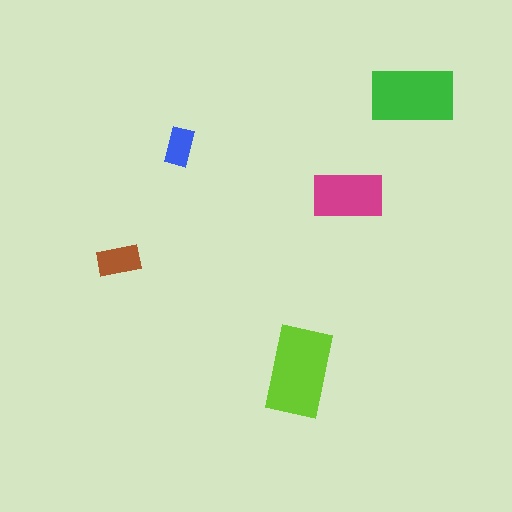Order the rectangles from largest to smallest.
the lime one, the green one, the magenta one, the brown one, the blue one.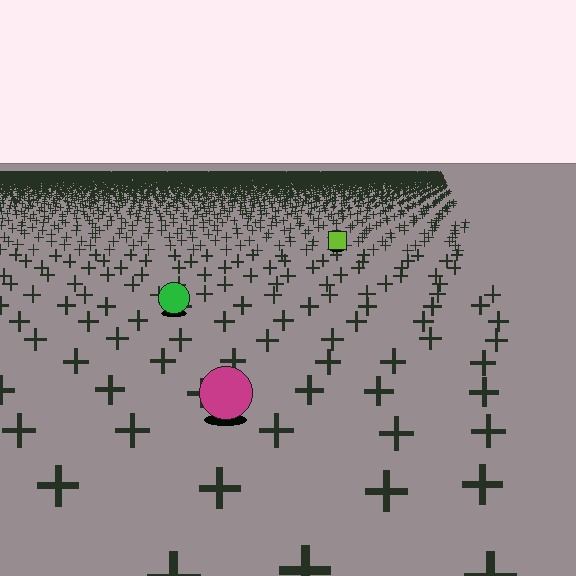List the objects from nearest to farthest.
From nearest to farthest: the magenta circle, the green circle, the lime square.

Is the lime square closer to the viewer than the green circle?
No. The green circle is closer — you can tell from the texture gradient: the ground texture is coarser near it.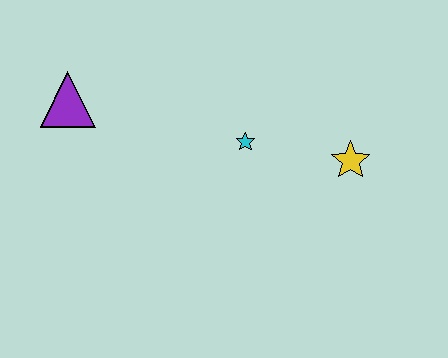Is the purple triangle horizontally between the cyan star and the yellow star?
No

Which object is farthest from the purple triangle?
The yellow star is farthest from the purple triangle.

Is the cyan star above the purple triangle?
No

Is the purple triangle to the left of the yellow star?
Yes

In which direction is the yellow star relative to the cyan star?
The yellow star is to the right of the cyan star.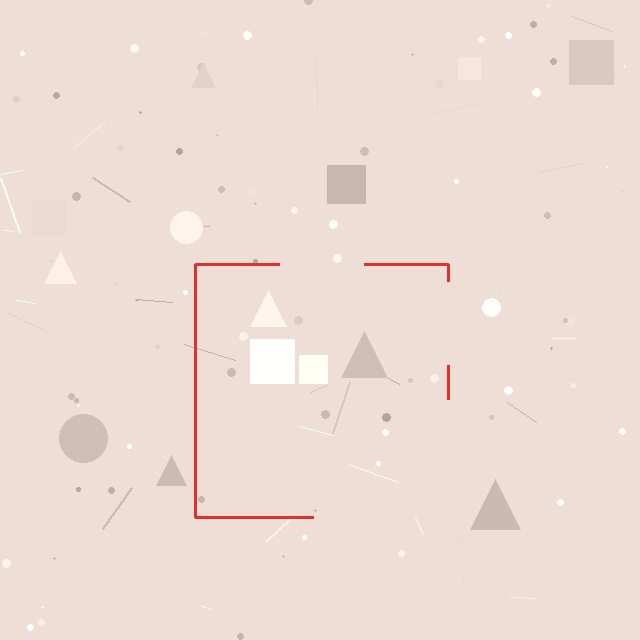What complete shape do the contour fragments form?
The contour fragments form a square.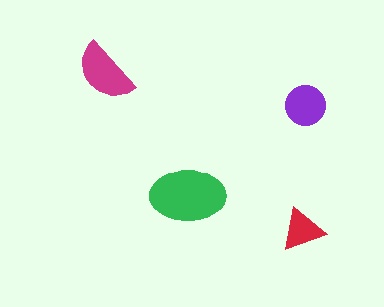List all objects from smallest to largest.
The red triangle, the purple circle, the magenta semicircle, the green ellipse.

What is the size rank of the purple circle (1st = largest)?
3rd.